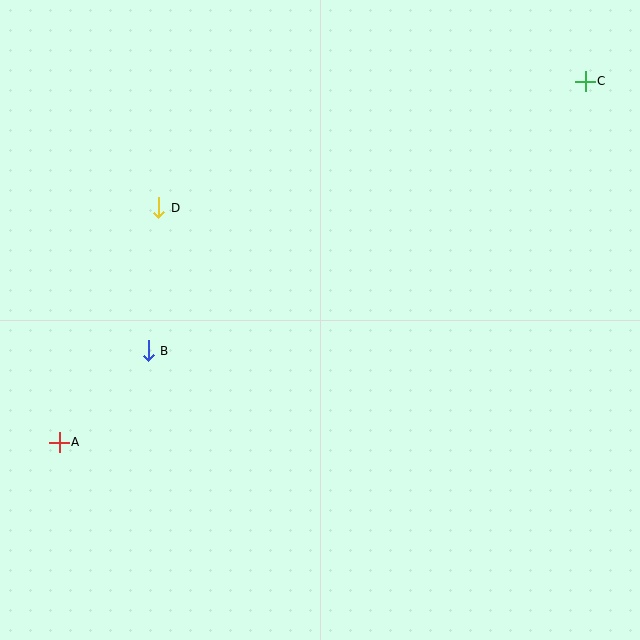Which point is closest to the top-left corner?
Point D is closest to the top-left corner.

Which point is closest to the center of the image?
Point B at (148, 351) is closest to the center.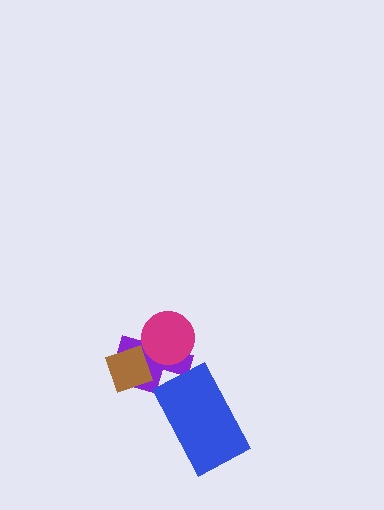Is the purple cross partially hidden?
Yes, it is partially covered by another shape.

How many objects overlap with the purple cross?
2 objects overlap with the purple cross.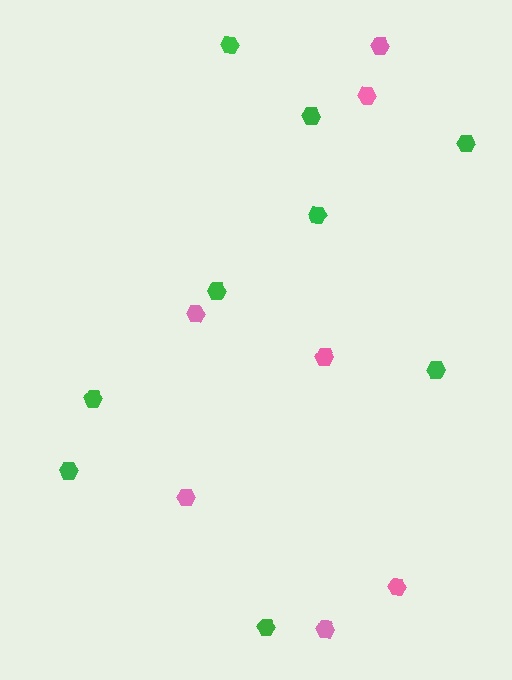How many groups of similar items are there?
There are 2 groups: one group of pink hexagons (7) and one group of green hexagons (9).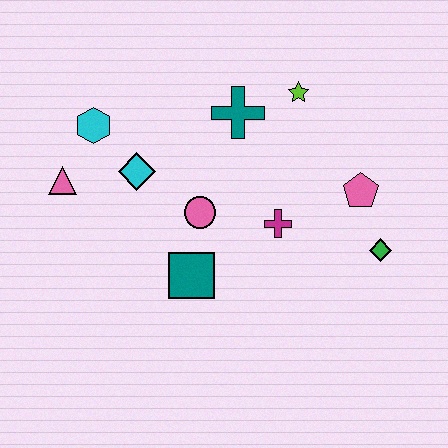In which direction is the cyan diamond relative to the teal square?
The cyan diamond is above the teal square.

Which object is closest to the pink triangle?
The cyan hexagon is closest to the pink triangle.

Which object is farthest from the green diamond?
The pink triangle is farthest from the green diamond.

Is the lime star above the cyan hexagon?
Yes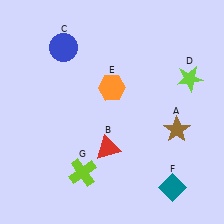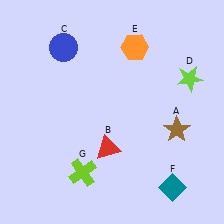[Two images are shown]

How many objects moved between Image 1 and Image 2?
1 object moved between the two images.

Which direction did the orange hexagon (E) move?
The orange hexagon (E) moved up.